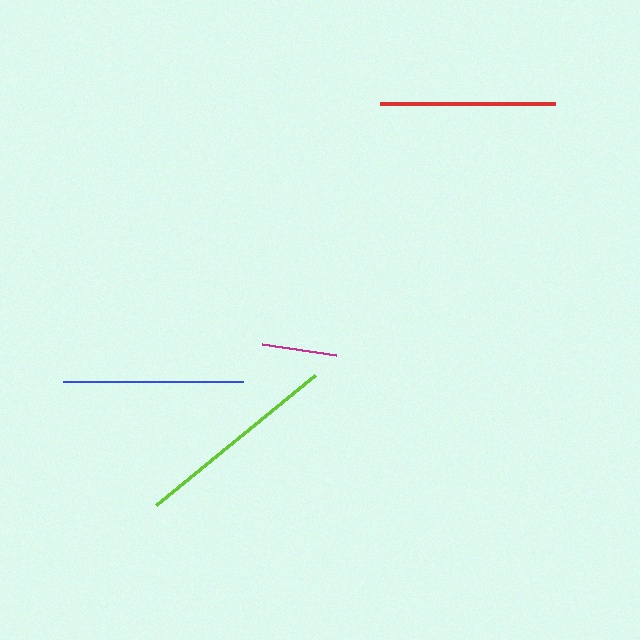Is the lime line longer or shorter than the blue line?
The lime line is longer than the blue line.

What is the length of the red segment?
The red segment is approximately 175 pixels long.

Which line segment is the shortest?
The magenta line is the shortest at approximately 75 pixels.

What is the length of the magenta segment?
The magenta segment is approximately 75 pixels long.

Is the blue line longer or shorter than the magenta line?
The blue line is longer than the magenta line.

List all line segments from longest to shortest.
From longest to shortest: lime, blue, red, magenta.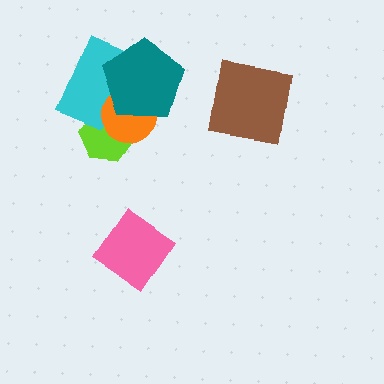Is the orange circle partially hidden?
Yes, it is partially covered by another shape.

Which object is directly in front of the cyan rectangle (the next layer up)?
The orange circle is directly in front of the cyan rectangle.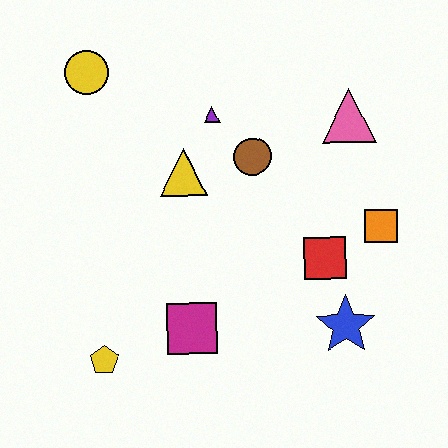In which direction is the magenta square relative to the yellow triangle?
The magenta square is below the yellow triangle.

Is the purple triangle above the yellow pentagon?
Yes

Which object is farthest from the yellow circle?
The blue star is farthest from the yellow circle.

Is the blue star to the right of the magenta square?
Yes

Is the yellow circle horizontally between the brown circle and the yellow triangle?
No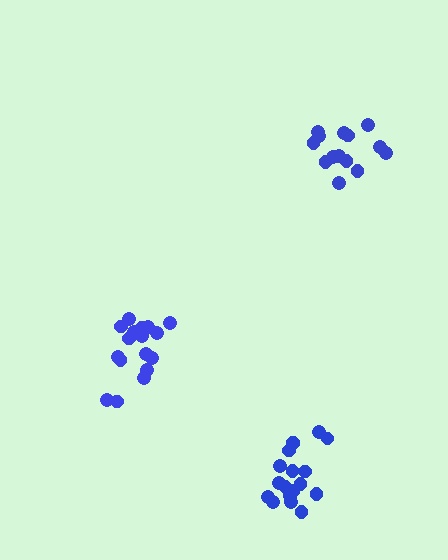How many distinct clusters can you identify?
There are 3 distinct clusters.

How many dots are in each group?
Group 1: 14 dots, Group 2: 17 dots, Group 3: 18 dots (49 total).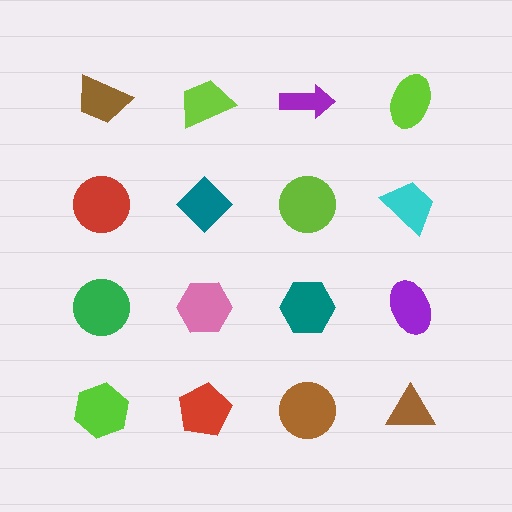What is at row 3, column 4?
A purple ellipse.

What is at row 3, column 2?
A pink hexagon.